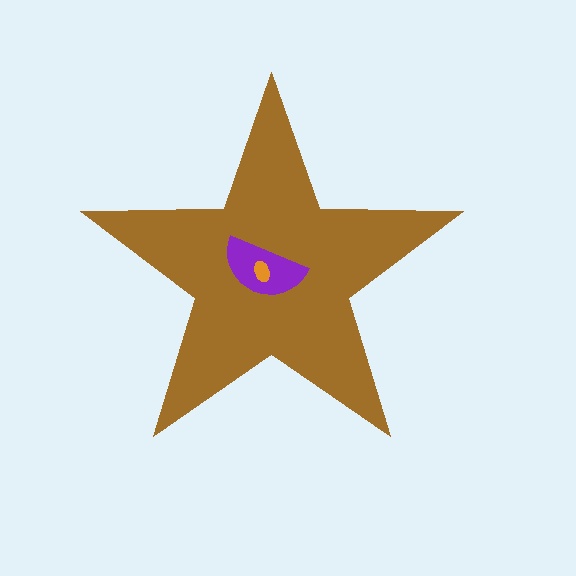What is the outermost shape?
The brown star.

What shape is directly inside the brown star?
The purple semicircle.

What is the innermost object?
The orange ellipse.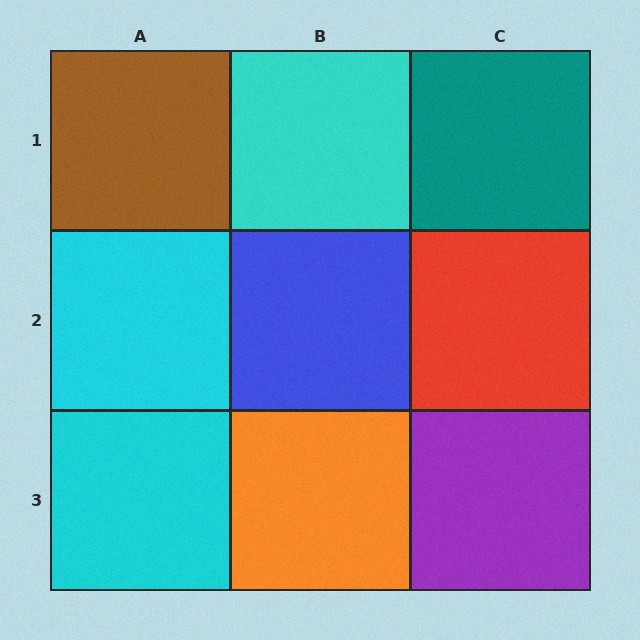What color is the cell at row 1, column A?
Brown.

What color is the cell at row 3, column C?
Purple.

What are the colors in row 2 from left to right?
Cyan, blue, red.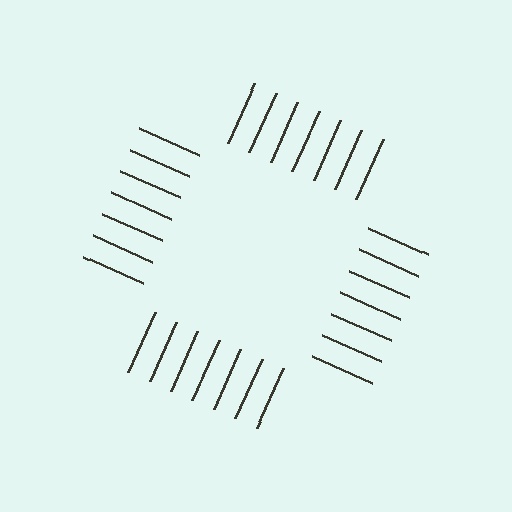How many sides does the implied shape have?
4 sides — the line-ends trace a square.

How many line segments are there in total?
28 — 7 along each of the 4 edges.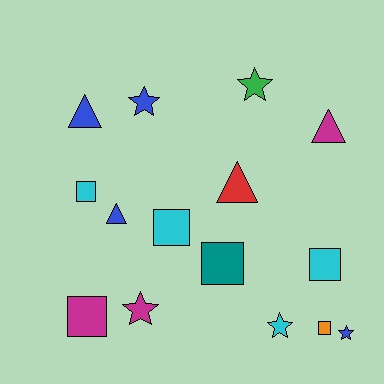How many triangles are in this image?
There are 4 triangles.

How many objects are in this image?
There are 15 objects.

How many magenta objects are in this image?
There are 3 magenta objects.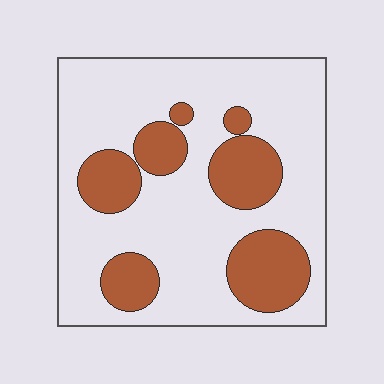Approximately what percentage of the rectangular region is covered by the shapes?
Approximately 25%.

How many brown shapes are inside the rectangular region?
7.